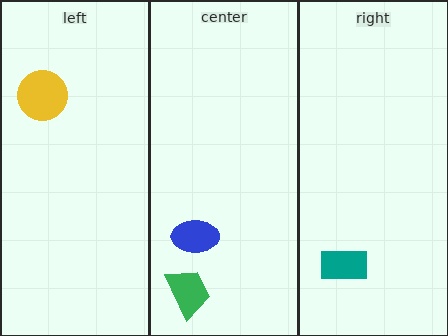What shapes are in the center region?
The blue ellipse, the green trapezoid.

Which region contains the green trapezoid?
The center region.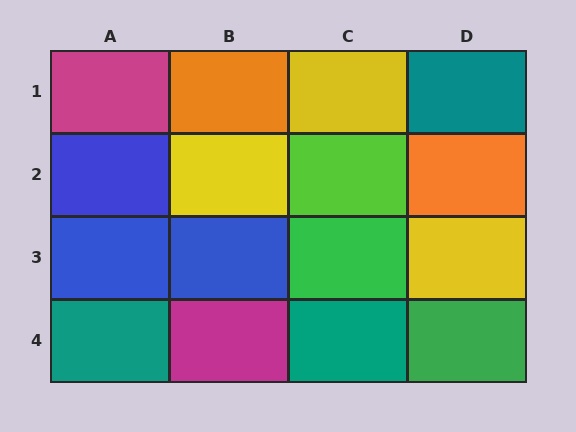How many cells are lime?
1 cell is lime.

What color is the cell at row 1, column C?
Yellow.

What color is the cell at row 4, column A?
Teal.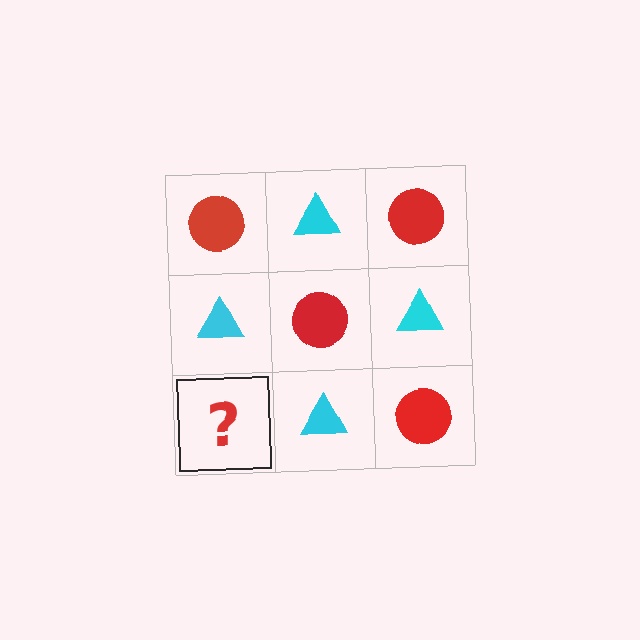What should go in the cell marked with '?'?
The missing cell should contain a red circle.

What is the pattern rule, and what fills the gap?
The rule is that it alternates red circle and cyan triangle in a checkerboard pattern. The gap should be filled with a red circle.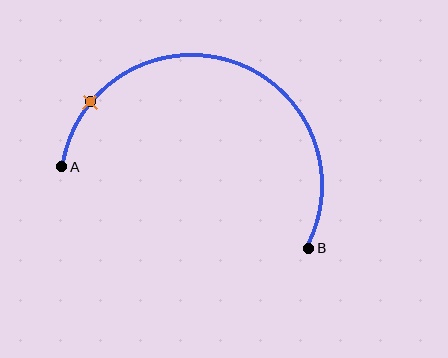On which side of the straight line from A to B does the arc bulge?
The arc bulges above the straight line connecting A and B.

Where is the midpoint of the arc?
The arc midpoint is the point on the curve farthest from the straight line joining A and B. It sits above that line.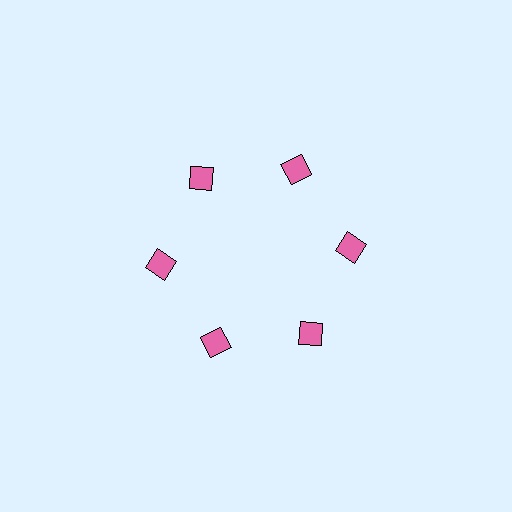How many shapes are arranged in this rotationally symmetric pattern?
There are 6 shapes, arranged in 6 groups of 1.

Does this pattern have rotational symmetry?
Yes, this pattern has 6-fold rotational symmetry. It looks the same after rotating 60 degrees around the center.